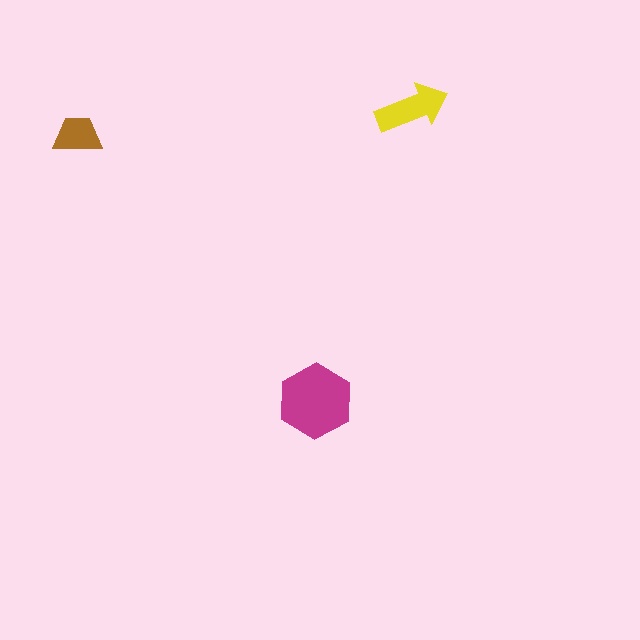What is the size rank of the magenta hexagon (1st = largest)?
1st.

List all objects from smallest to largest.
The brown trapezoid, the yellow arrow, the magenta hexagon.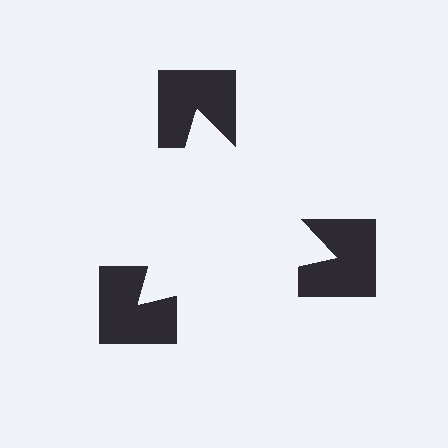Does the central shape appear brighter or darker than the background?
It typically appears slightly brighter than the background, even though no actual brightness change is drawn.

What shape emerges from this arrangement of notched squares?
An illusory triangle — its edges are inferred from the aligned wedge cuts in the notched squares, not physically drawn.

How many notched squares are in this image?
There are 3 — one at each vertex of the illusory triangle.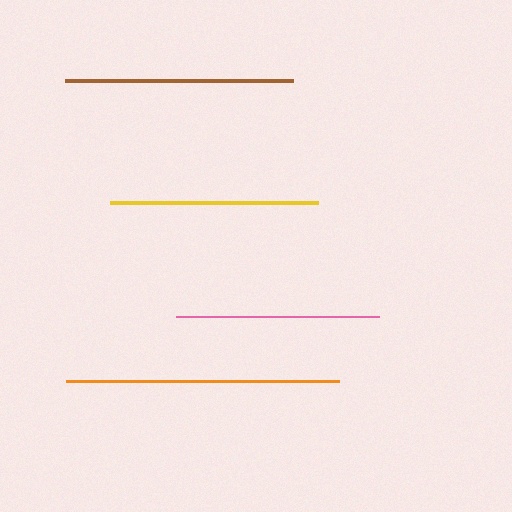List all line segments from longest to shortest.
From longest to shortest: orange, brown, yellow, pink.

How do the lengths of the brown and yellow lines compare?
The brown and yellow lines are approximately the same length.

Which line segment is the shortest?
The pink line is the shortest at approximately 204 pixels.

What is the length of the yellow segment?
The yellow segment is approximately 208 pixels long.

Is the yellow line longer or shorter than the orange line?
The orange line is longer than the yellow line.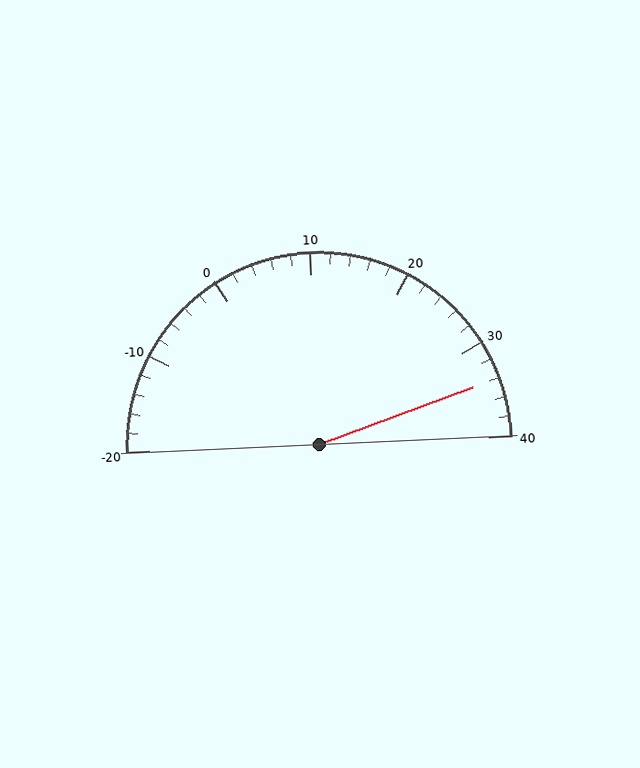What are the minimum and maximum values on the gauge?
The gauge ranges from -20 to 40.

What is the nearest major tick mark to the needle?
The nearest major tick mark is 30.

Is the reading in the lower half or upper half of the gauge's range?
The reading is in the upper half of the range (-20 to 40).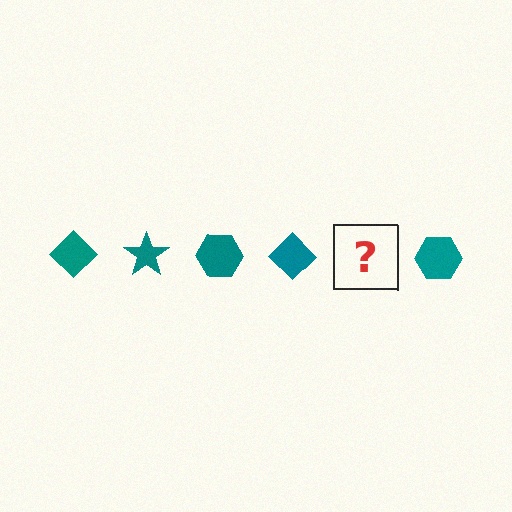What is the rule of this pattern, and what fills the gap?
The rule is that the pattern cycles through diamond, star, hexagon shapes in teal. The gap should be filled with a teal star.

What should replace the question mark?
The question mark should be replaced with a teal star.